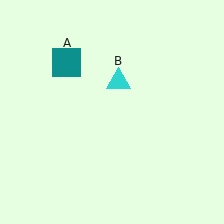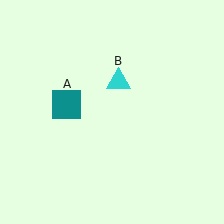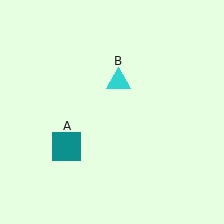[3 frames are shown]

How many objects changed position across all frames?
1 object changed position: teal square (object A).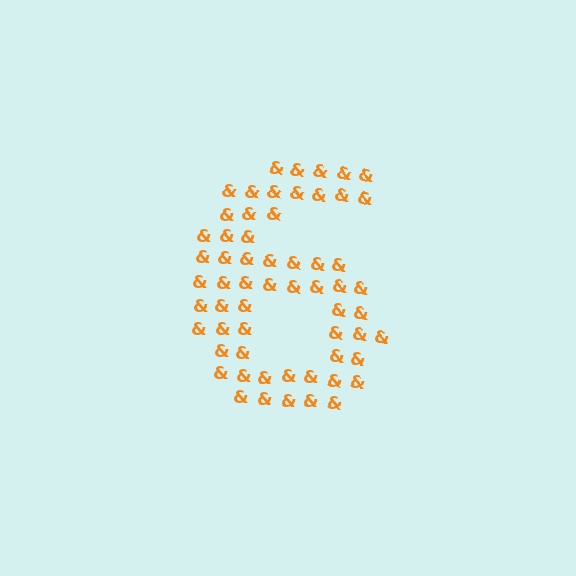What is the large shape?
The large shape is the digit 6.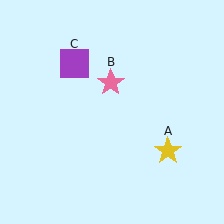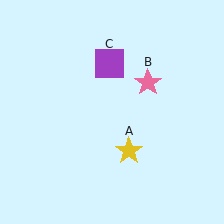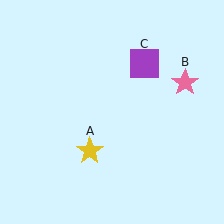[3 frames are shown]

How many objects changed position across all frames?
3 objects changed position: yellow star (object A), pink star (object B), purple square (object C).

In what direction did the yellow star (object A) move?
The yellow star (object A) moved left.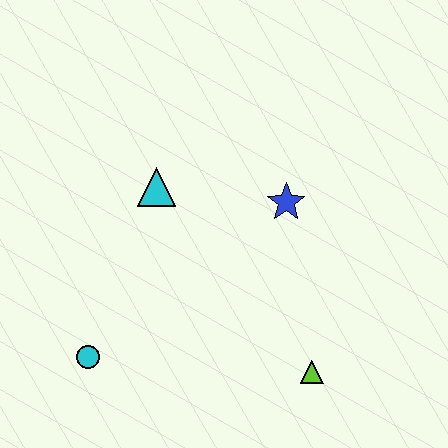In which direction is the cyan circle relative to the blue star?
The cyan circle is to the left of the blue star.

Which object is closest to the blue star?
The cyan triangle is closest to the blue star.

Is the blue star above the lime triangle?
Yes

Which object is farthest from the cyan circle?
The blue star is farthest from the cyan circle.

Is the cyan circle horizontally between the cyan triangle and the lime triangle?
No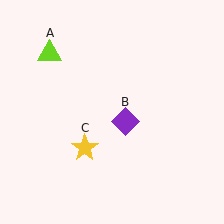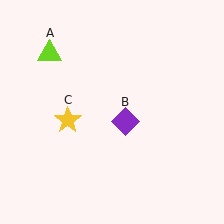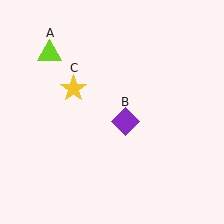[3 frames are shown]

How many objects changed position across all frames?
1 object changed position: yellow star (object C).